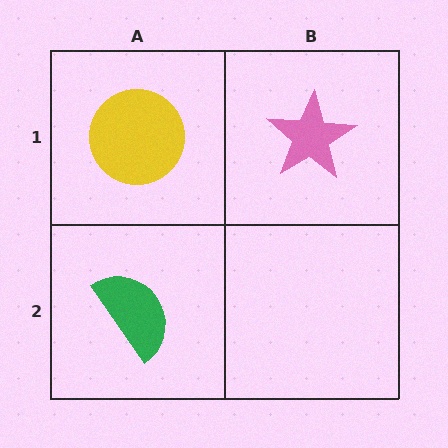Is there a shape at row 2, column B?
No, that cell is empty.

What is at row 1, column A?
A yellow circle.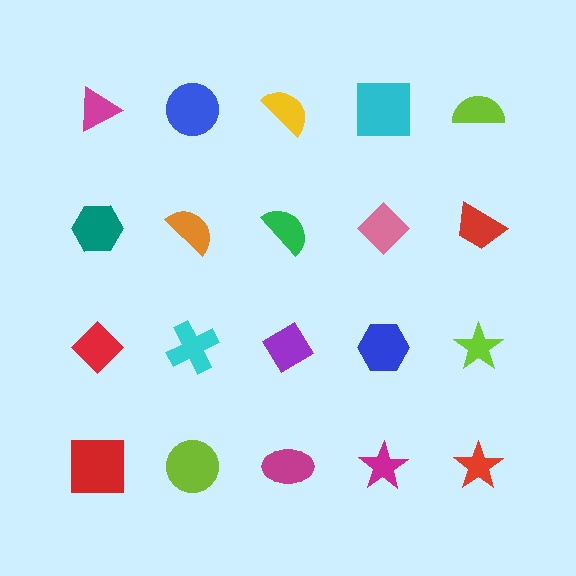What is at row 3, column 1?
A red diamond.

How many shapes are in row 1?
5 shapes.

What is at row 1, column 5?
A lime semicircle.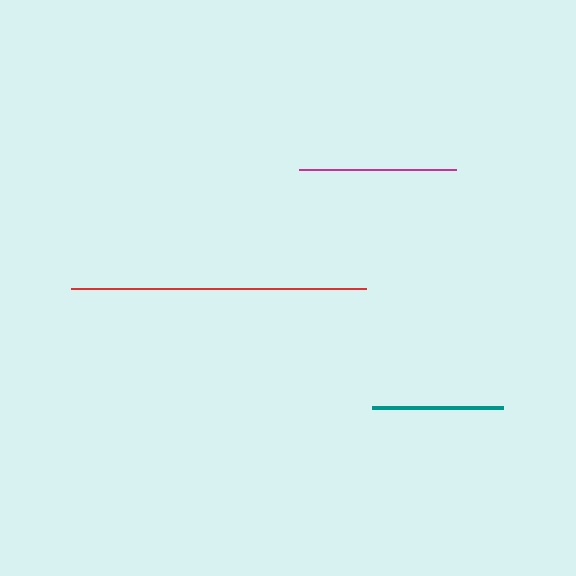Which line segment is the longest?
The red line is the longest at approximately 295 pixels.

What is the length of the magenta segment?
The magenta segment is approximately 157 pixels long.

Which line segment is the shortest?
The teal line is the shortest at approximately 130 pixels.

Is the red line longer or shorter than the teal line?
The red line is longer than the teal line.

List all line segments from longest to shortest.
From longest to shortest: red, magenta, teal.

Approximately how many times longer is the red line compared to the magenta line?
The red line is approximately 1.9 times the length of the magenta line.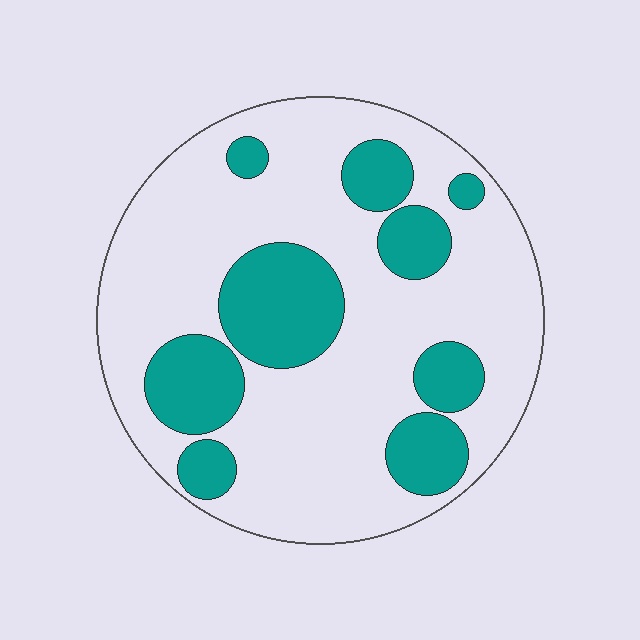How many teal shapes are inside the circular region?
9.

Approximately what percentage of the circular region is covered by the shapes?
Approximately 30%.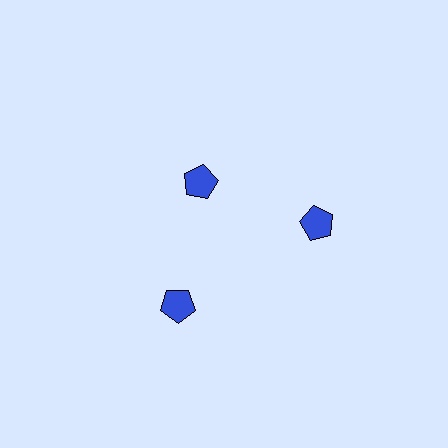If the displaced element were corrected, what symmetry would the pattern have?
It would have 3-fold rotational symmetry — the pattern would map onto itself every 120 degrees.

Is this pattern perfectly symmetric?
No. The 3 blue pentagons are arranged in a ring, but one element near the 11 o'clock position is pulled inward toward the center, breaking the 3-fold rotational symmetry.